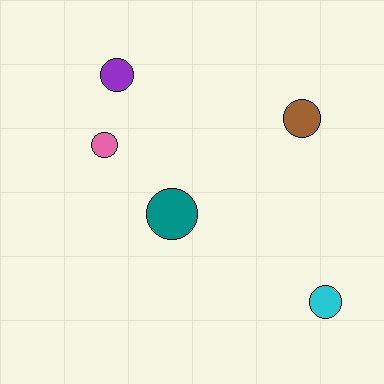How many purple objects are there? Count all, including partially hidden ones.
There is 1 purple object.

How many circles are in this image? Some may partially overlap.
There are 5 circles.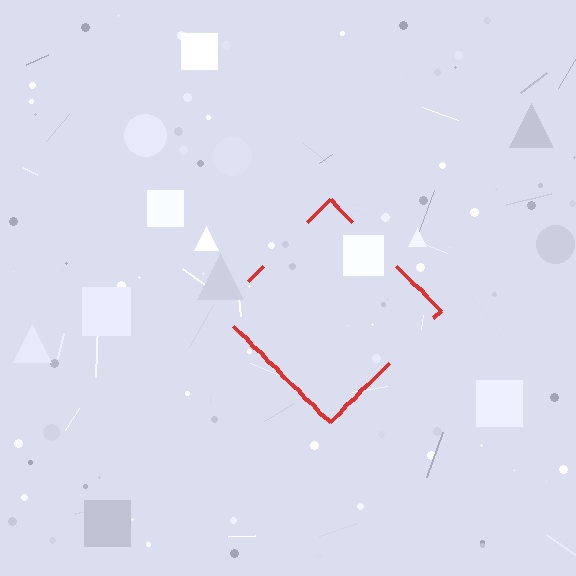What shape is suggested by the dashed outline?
The dashed outline suggests a diamond.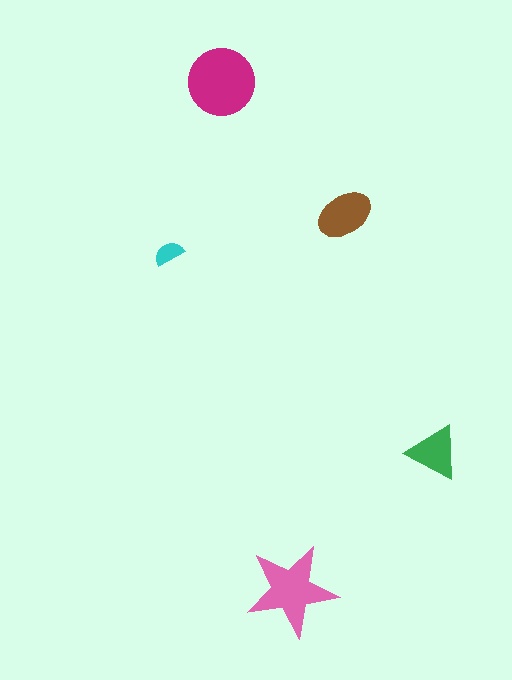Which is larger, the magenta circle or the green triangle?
The magenta circle.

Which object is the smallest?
The cyan semicircle.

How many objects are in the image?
There are 5 objects in the image.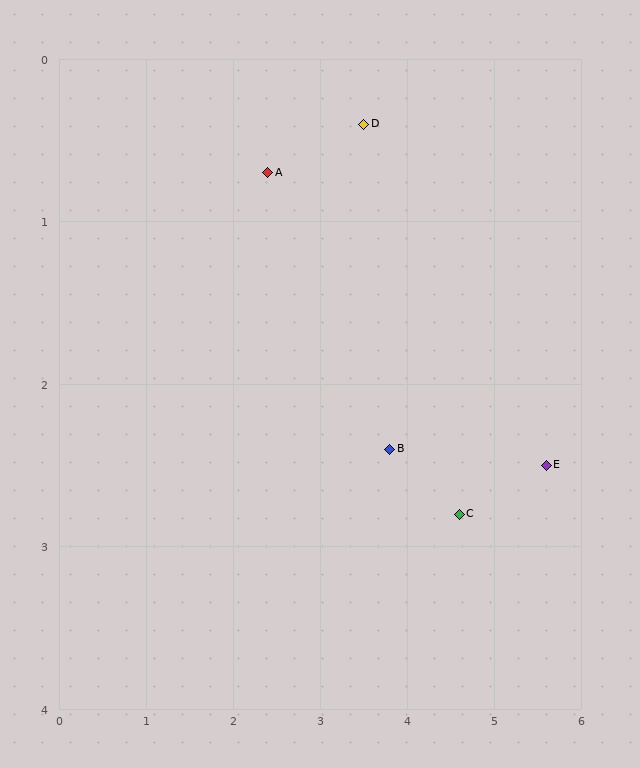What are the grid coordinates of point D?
Point D is at approximately (3.5, 0.4).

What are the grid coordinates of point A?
Point A is at approximately (2.4, 0.7).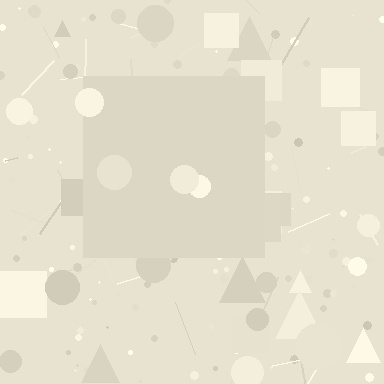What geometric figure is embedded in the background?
A square is embedded in the background.